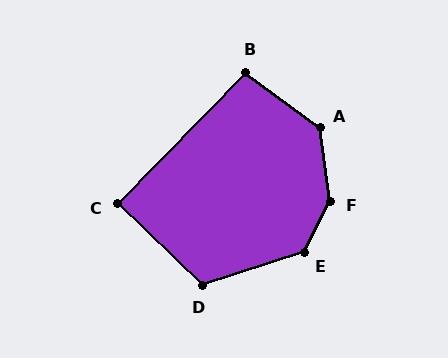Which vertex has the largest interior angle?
F, at approximately 145 degrees.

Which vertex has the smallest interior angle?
C, at approximately 90 degrees.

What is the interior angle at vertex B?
Approximately 98 degrees (obtuse).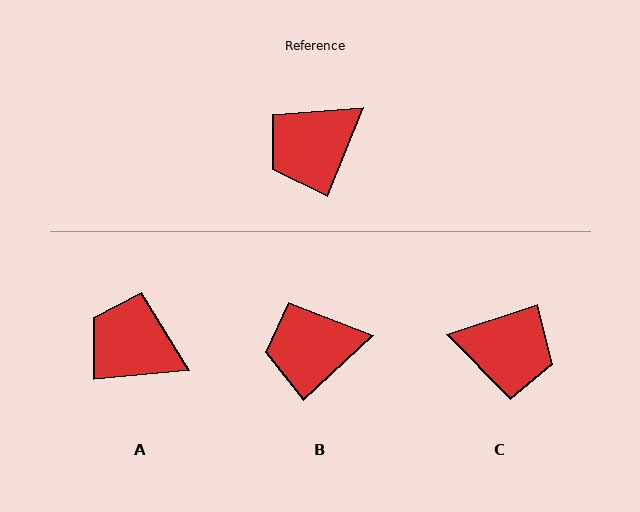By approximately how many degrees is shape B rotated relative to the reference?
Approximately 25 degrees clockwise.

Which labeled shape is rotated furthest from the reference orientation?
C, about 130 degrees away.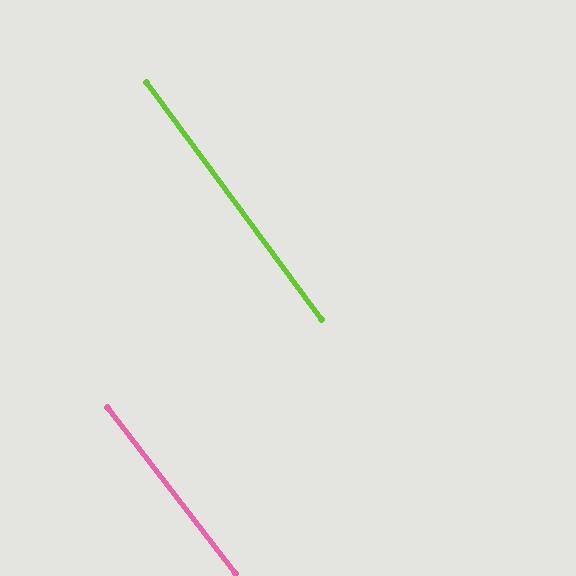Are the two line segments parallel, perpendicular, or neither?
Parallel — their directions differ by only 1.1°.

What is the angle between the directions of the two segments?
Approximately 1 degree.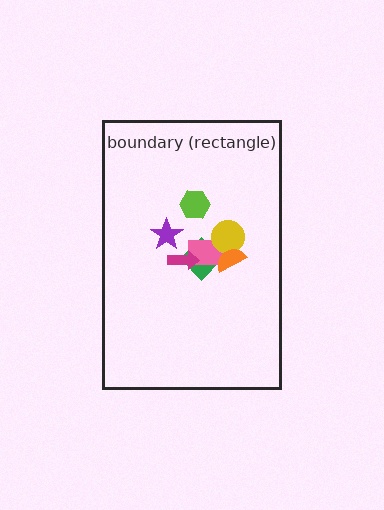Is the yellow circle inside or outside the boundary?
Inside.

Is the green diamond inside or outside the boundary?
Inside.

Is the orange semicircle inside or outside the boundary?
Inside.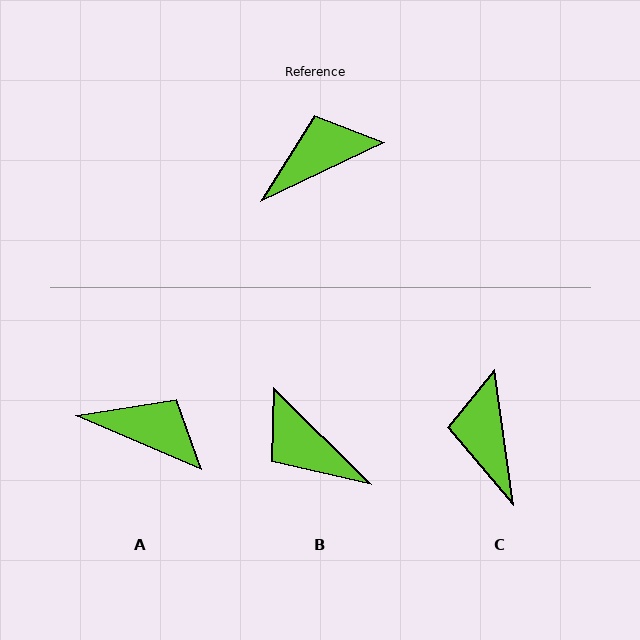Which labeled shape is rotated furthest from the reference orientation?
B, about 110 degrees away.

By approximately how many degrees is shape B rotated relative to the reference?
Approximately 110 degrees counter-clockwise.